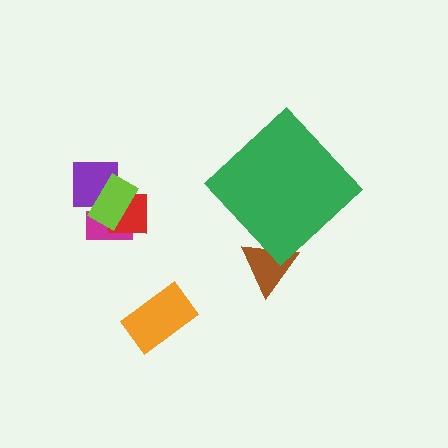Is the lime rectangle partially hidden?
No, the lime rectangle is fully visible.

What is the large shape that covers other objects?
A green diamond.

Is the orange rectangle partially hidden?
No, the orange rectangle is fully visible.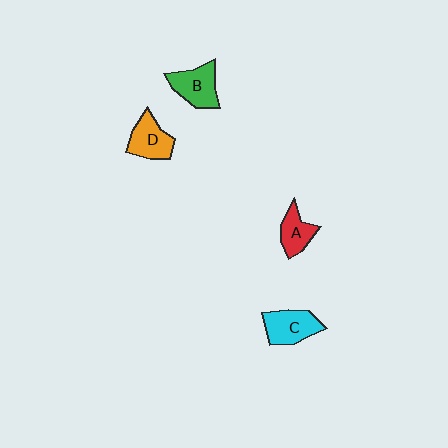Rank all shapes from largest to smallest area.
From largest to smallest: C (cyan), B (green), D (orange), A (red).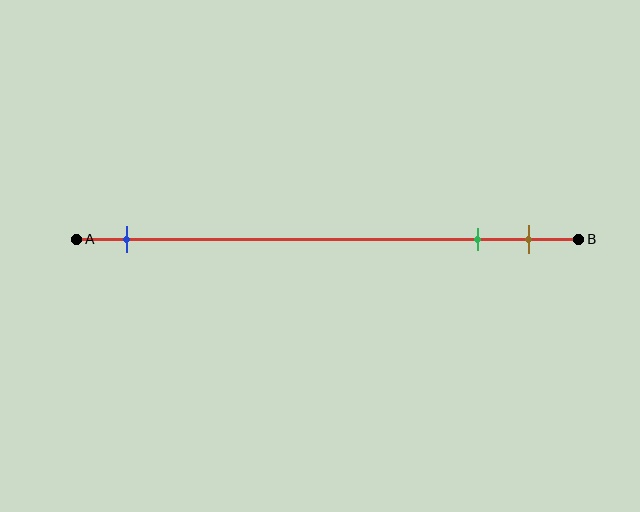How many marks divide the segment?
There are 3 marks dividing the segment.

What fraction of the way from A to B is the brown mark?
The brown mark is approximately 90% (0.9) of the way from A to B.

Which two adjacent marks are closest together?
The green and brown marks are the closest adjacent pair.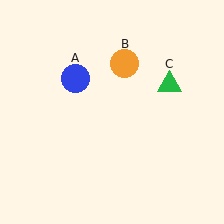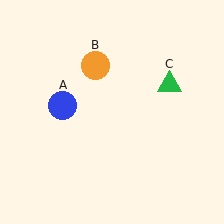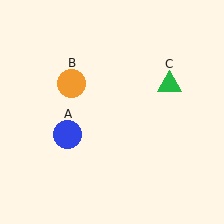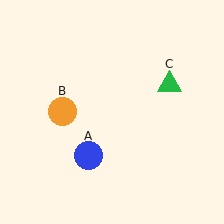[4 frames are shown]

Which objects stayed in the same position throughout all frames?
Green triangle (object C) remained stationary.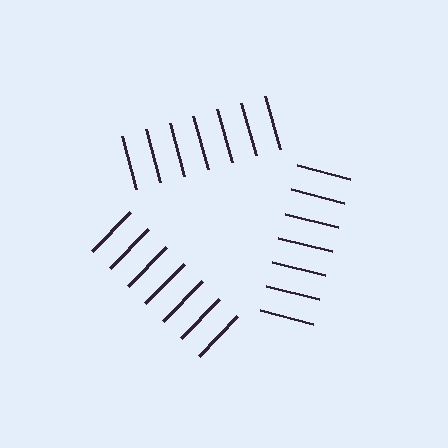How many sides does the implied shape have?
3 sides — the line-ends trace a triangle.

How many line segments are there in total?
21 — 7 along each of the 3 edges.